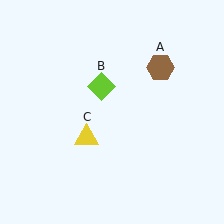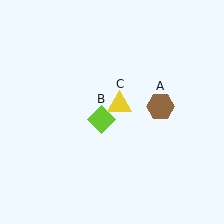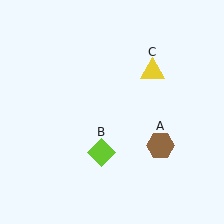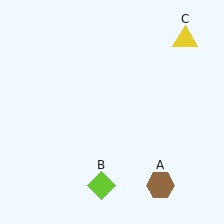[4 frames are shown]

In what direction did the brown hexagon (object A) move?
The brown hexagon (object A) moved down.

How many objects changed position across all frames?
3 objects changed position: brown hexagon (object A), lime diamond (object B), yellow triangle (object C).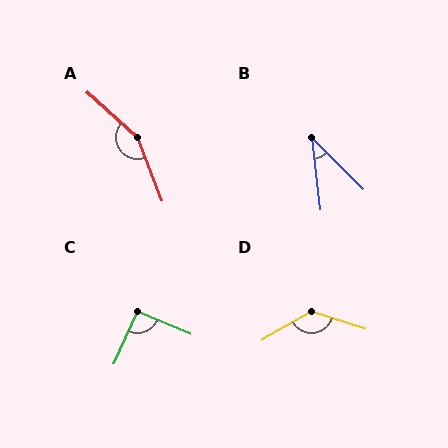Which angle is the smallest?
B, at approximately 39 degrees.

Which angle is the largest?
A, at approximately 153 degrees.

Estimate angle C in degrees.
Approximately 92 degrees.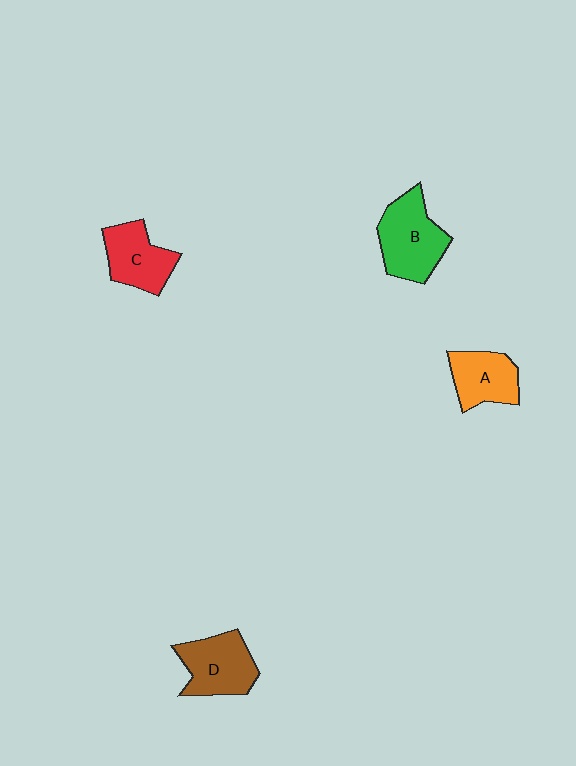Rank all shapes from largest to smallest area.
From largest to smallest: B (green), D (brown), C (red), A (orange).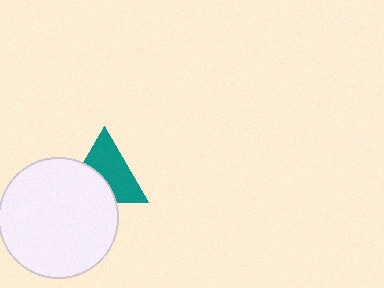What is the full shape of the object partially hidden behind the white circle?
The partially hidden object is a teal triangle.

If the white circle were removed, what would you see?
You would see the complete teal triangle.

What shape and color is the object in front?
The object in front is a white circle.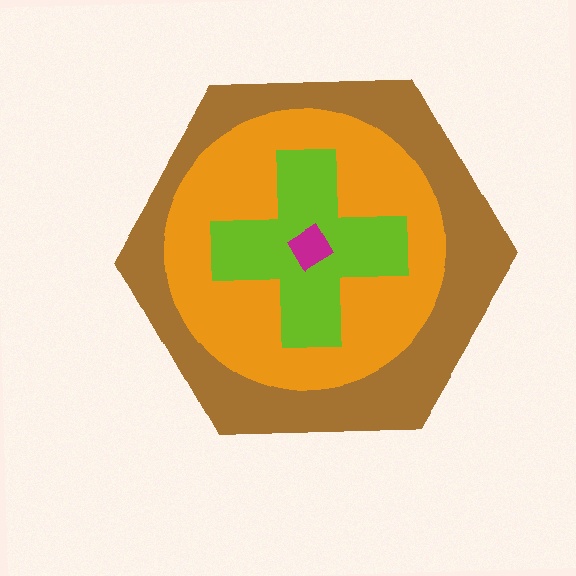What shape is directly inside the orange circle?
The lime cross.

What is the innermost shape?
The magenta diamond.